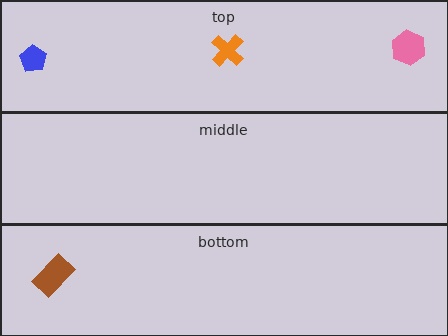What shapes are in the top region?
The pink hexagon, the blue pentagon, the orange cross.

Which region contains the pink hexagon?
The top region.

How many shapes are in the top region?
3.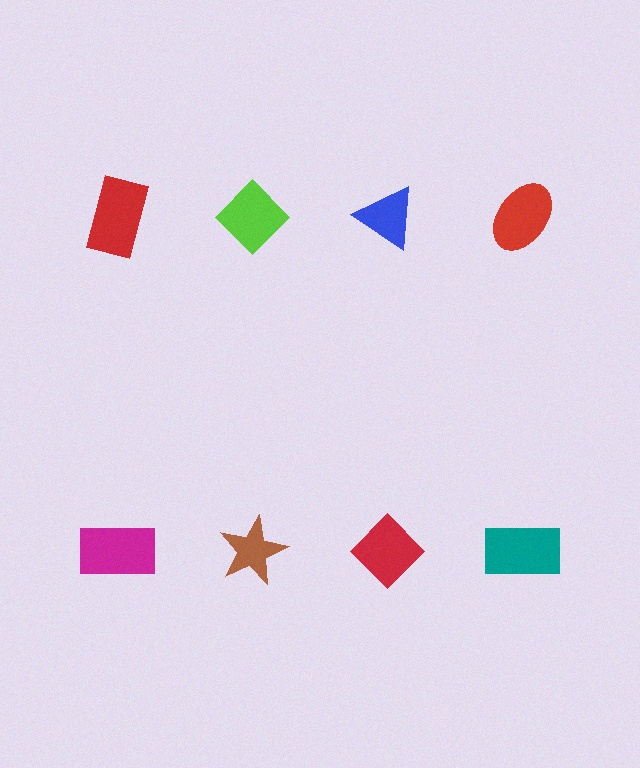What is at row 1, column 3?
A blue triangle.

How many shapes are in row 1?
4 shapes.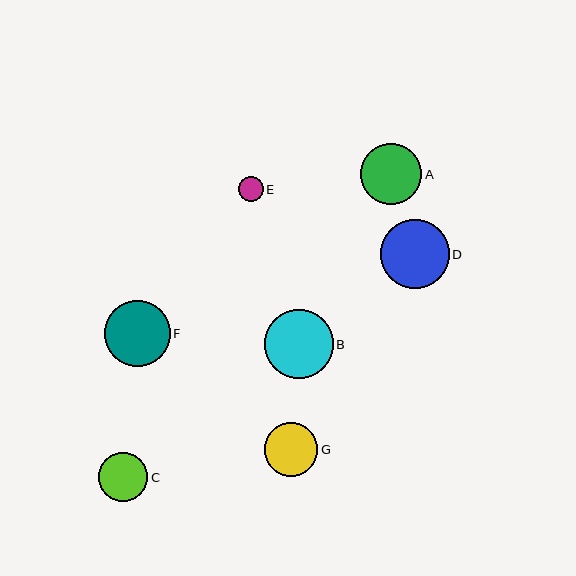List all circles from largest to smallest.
From largest to smallest: B, D, F, A, G, C, E.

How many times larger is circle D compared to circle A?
Circle D is approximately 1.1 times the size of circle A.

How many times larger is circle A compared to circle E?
Circle A is approximately 2.4 times the size of circle E.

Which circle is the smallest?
Circle E is the smallest with a size of approximately 25 pixels.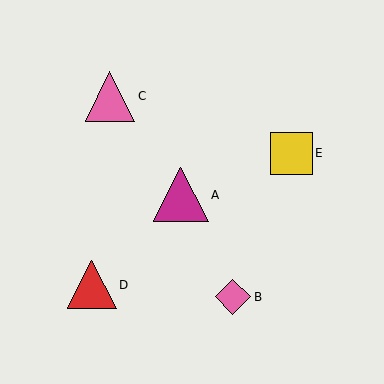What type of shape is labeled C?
Shape C is a pink triangle.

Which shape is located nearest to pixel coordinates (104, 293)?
The red triangle (labeled D) at (92, 285) is nearest to that location.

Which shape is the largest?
The magenta triangle (labeled A) is the largest.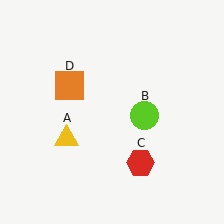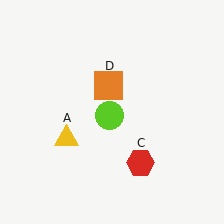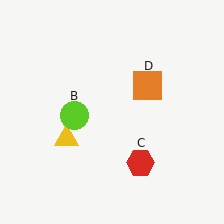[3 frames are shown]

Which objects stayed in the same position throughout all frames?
Yellow triangle (object A) and red hexagon (object C) remained stationary.